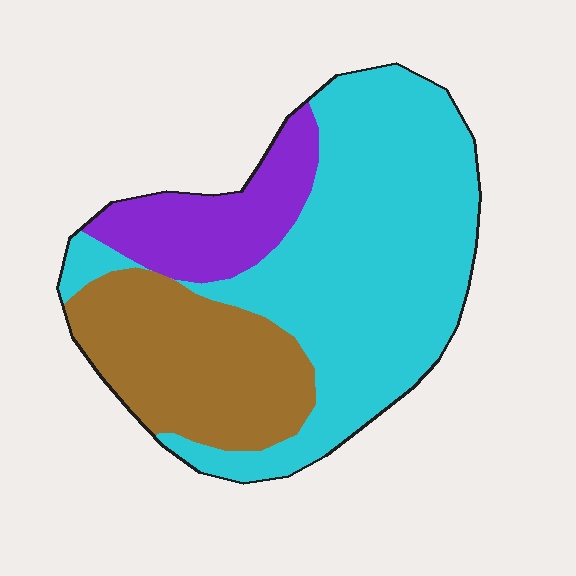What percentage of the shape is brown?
Brown covers around 25% of the shape.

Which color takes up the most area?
Cyan, at roughly 55%.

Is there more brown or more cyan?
Cyan.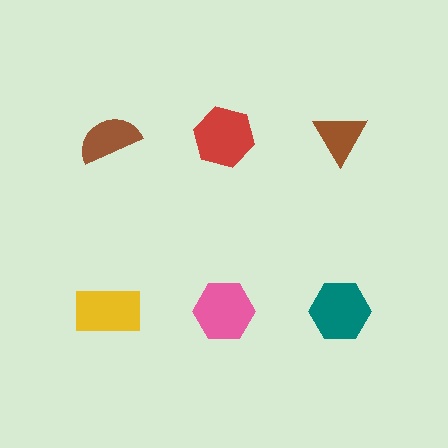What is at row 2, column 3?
A teal hexagon.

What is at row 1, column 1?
A brown semicircle.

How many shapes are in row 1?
3 shapes.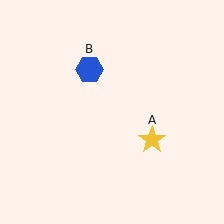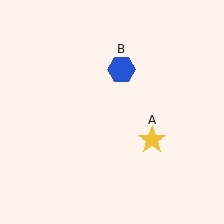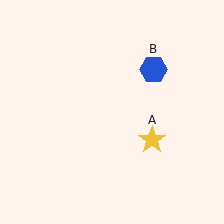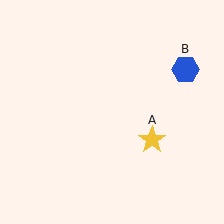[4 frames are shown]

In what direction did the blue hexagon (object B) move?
The blue hexagon (object B) moved right.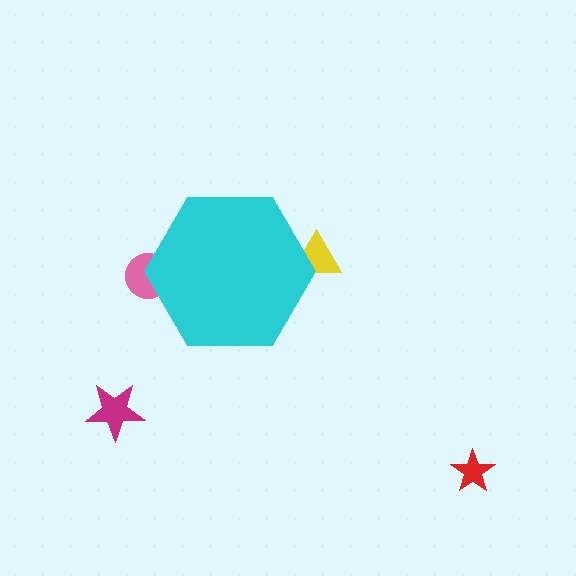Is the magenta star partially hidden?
No, the magenta star is fully visible.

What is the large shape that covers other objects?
A cyan hexagon.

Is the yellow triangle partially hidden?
Yes, the yellow triangle is partially hidden behind the cyan hexagon.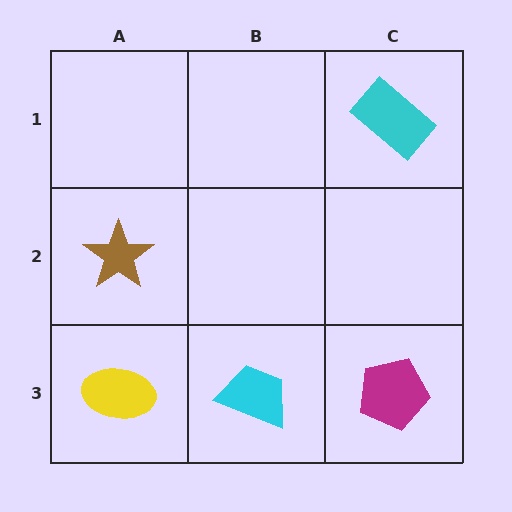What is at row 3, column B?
A cyan trapezoid.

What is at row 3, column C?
A magenta pentagon.